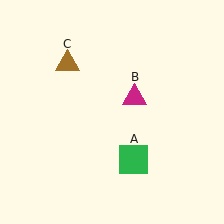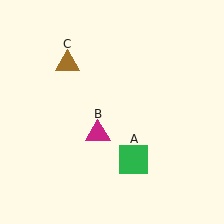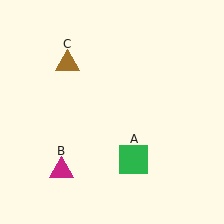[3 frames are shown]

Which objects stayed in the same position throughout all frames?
Green square (object A) and brown triangle (object C) remained stationary.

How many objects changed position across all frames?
1 object changed position: magenta triangle (object B).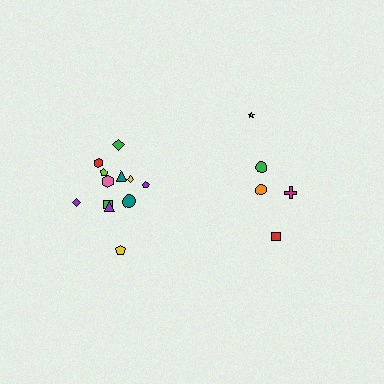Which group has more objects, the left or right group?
The left group.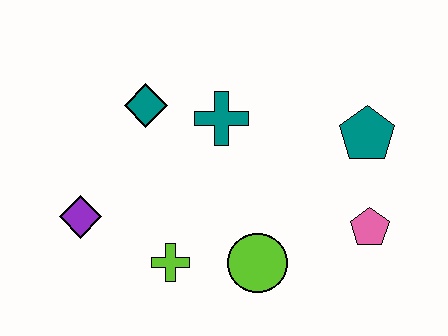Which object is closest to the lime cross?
The lime circle is closest to the lime cross.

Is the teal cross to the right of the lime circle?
No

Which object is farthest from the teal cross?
The pink pentagon is farthest from the teal cross.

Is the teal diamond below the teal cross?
No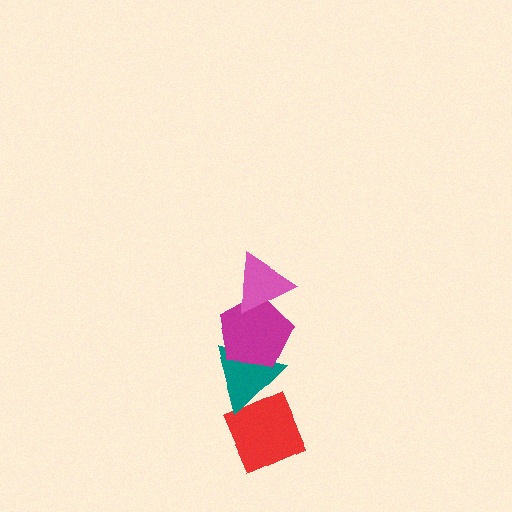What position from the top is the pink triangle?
The pink triangle is 1st from the top.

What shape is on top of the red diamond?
The teal triangle is on top of the red diamond.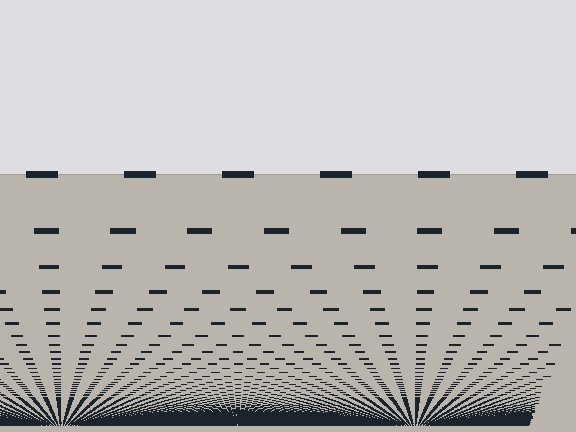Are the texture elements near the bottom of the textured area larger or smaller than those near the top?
Smaller. The gradient is inverted — elements near the bottom are smaller and denser.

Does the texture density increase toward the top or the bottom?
Density increases toward the bottom.